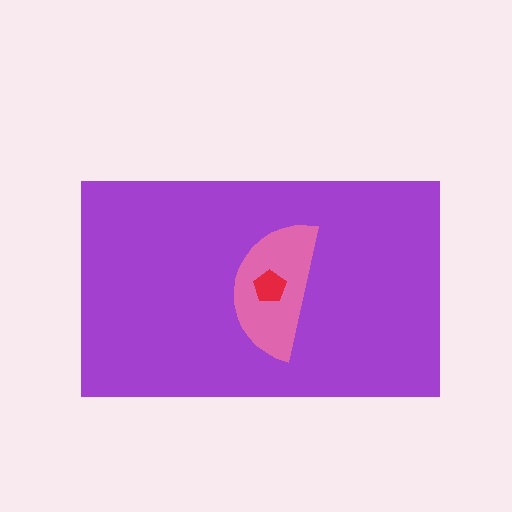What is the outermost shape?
The purple rectangle.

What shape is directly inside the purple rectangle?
The pink semicircle.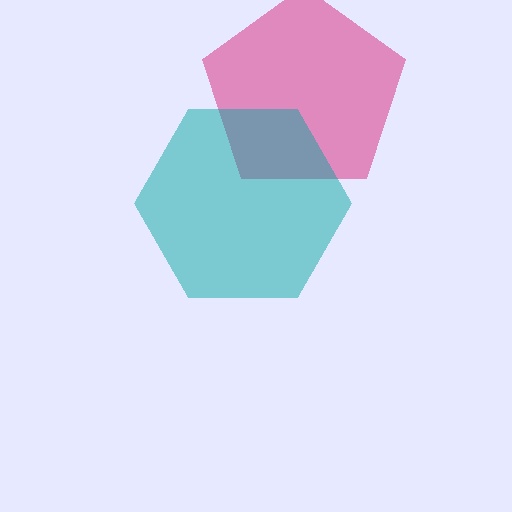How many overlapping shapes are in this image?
There are 2 overlapping shapes in the image.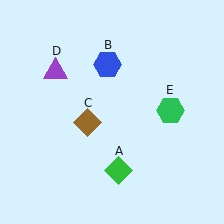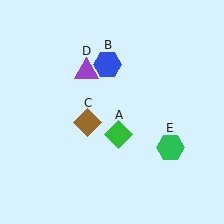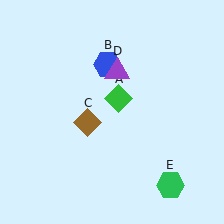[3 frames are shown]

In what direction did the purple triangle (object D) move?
The purple triangle (object D) moved right.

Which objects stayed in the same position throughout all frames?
Blue hexagon (object B) and brown diamond (object C) remained stationary.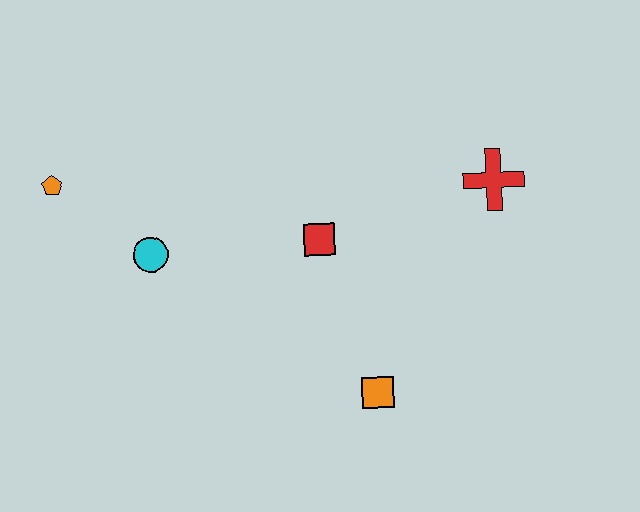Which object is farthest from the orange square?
The orange pentagon is farthest from the orange square.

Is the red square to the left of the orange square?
Yes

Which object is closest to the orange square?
The red square is closest to the orange square.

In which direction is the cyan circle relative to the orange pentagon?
The cyan circle is to the right of the orange pentagon.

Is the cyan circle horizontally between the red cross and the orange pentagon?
Yes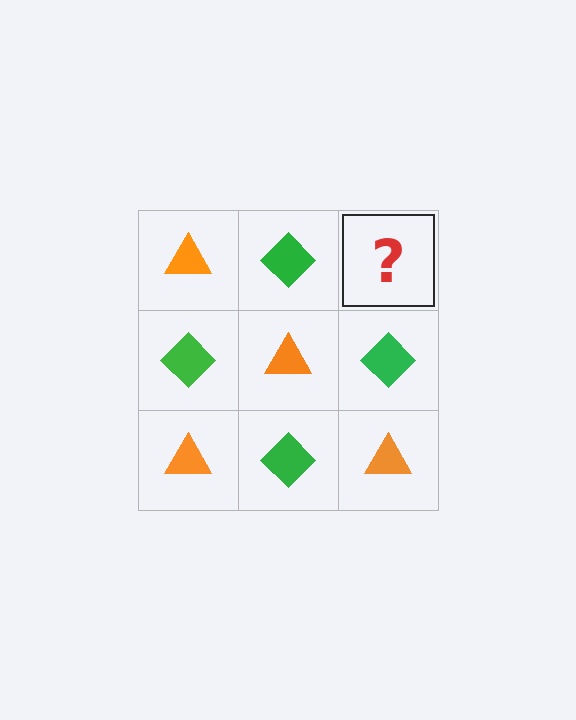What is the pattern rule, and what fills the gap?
The rule is that it alternates orange triangle and green diamond in a checkerboard pattern. The gap should be filled with an orange triangle.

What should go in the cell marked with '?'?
The missing cell should contain an orange triangle.